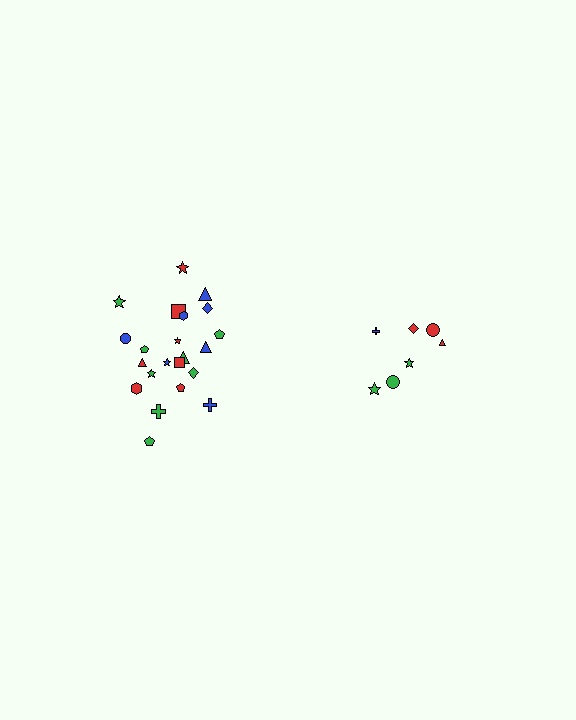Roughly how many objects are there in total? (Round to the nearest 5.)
Roughly 30 objects in total.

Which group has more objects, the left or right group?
The left group.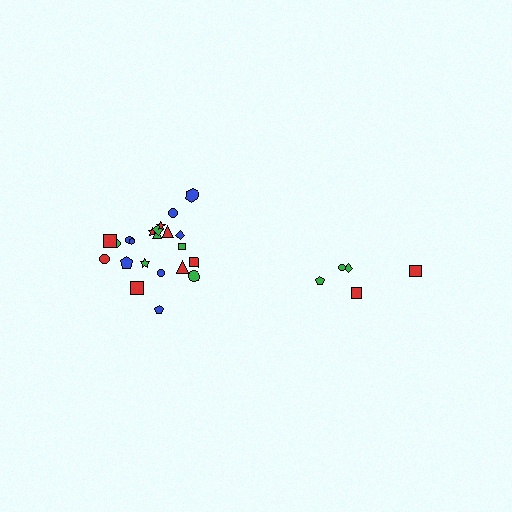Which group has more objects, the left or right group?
The left group.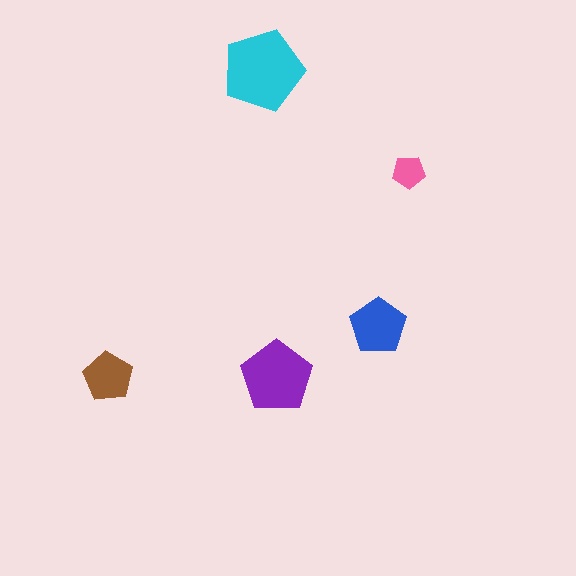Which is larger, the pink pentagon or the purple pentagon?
The purple one.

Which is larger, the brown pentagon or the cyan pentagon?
The cyan one.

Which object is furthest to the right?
The pink pentagon is rightmost.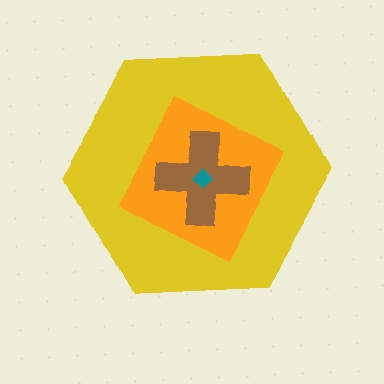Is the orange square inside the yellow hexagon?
Yes.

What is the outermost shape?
The yellow hexagon.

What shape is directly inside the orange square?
The brown cross.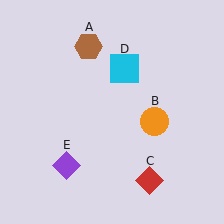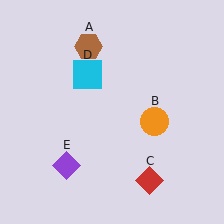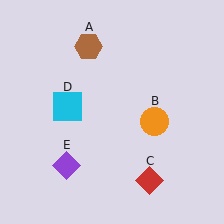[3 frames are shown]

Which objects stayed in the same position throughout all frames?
Brown hexagon (object A) and orange circle (object B) and red diamond (object C) and purple diamond (object E) remained stationary.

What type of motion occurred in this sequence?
The cyan square (object D) rotated counterclockwise around the center of the scene.